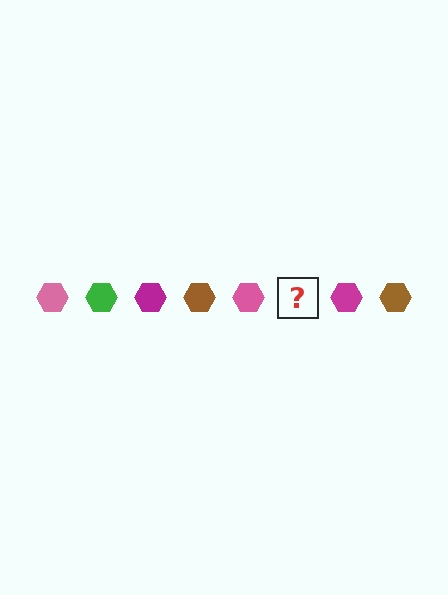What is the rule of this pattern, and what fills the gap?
The rule is that the pattern cycles through pink, green, magenta, brown hexagons. The gap should be filled with a green hexagon.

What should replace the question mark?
The question mark should be replaced with a green hexagon.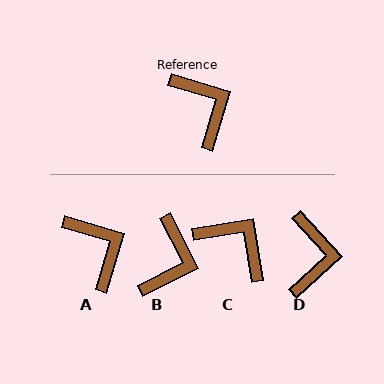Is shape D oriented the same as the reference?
No, it is off by about 31 degrees.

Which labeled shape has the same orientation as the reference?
A.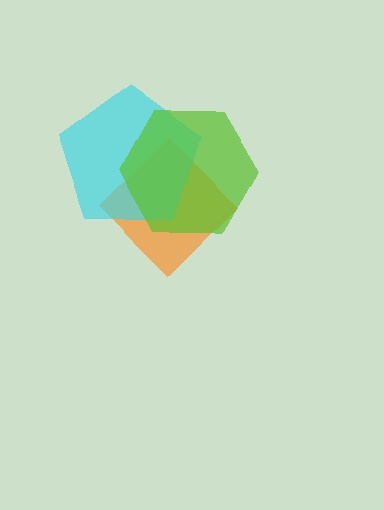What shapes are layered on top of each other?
The layered shapes are: an orange diamond, a cyan pentagon, a lime hexagon.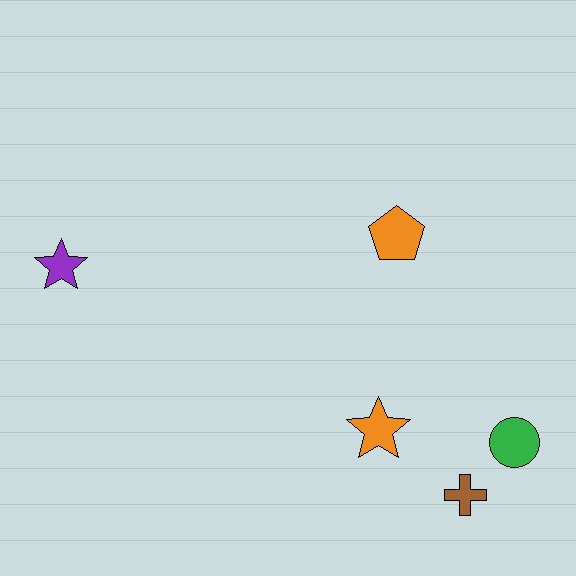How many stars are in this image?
There are 2 stars.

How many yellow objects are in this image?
There are no yellow objects.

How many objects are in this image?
There are 5 objects.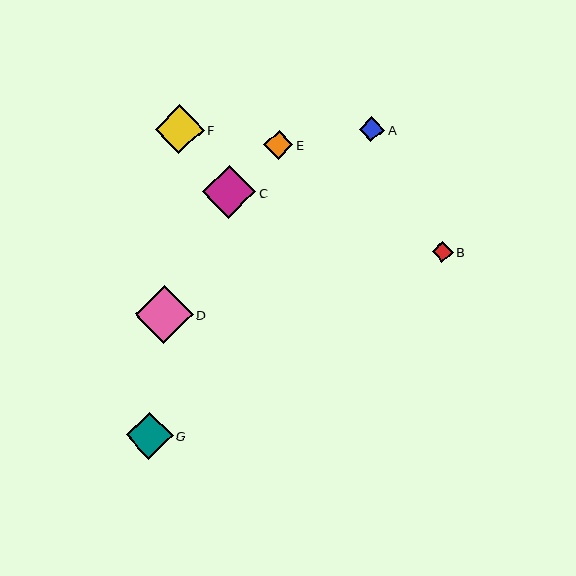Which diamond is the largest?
Diamond D is the largest with a size of approximately 58 pixels.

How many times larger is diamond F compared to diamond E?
Diamond F is approximately 1.7 times the size of diamond E.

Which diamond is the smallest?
Diamond B is the smallest with a size of approximately 21 pixels.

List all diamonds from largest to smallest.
From largest to smallest: D, C, F, G, E, A, B.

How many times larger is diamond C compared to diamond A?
Diamond C is approximately 2.1 times the size of diamond A.